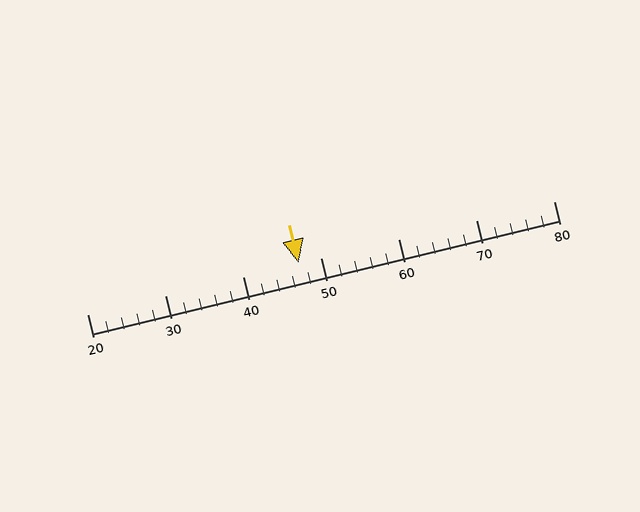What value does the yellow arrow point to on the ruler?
The yellow arrow points to approximately 47.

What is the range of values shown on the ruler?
The ruler shows values from 20 to 80.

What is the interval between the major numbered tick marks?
The major tick marks are spaced 10 units apart.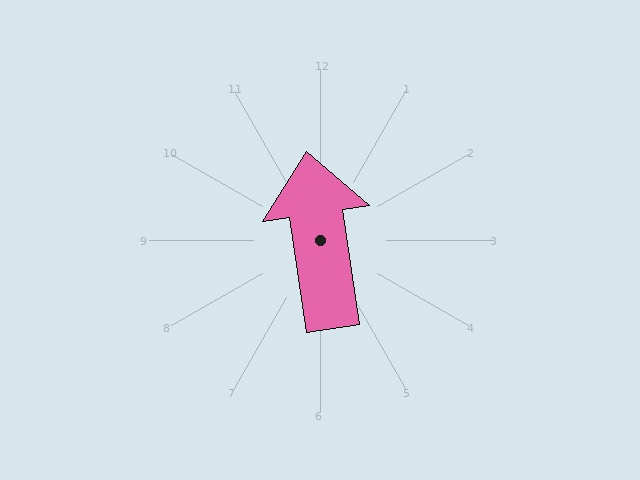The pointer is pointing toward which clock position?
Roughly 12 o'clock.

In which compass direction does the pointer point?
North.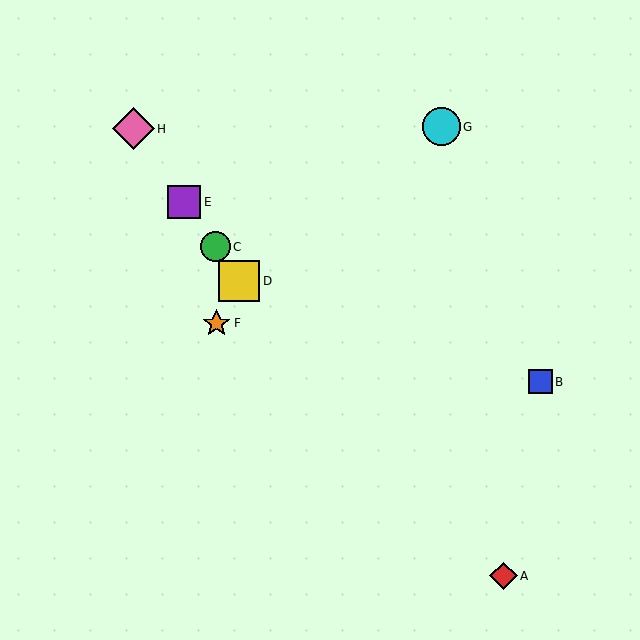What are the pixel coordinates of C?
Object C is at (215, 247).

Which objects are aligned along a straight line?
Objects C, D, E, H are aligned along a straight line.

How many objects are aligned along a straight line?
4 objects (C, D, E, H) are aligned along a straight line.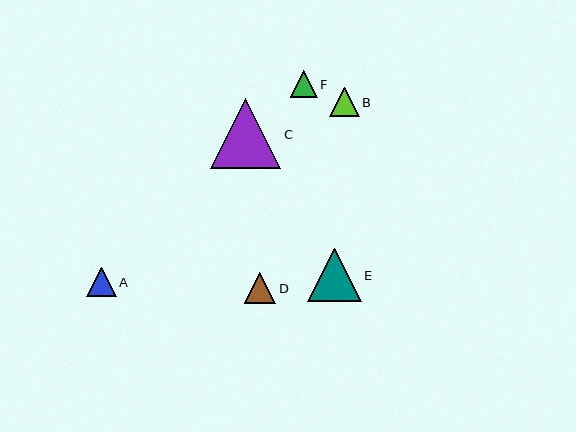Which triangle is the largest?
Triangle C is the largest with a size of approximately 70 pixels.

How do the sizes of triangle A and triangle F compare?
Triangle A and triangle F are approximately the same size.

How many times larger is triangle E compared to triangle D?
Triangle E is approximately 1.7 times the size of triangle D.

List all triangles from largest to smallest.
From largest to smallest: C, E, D, A, B, F.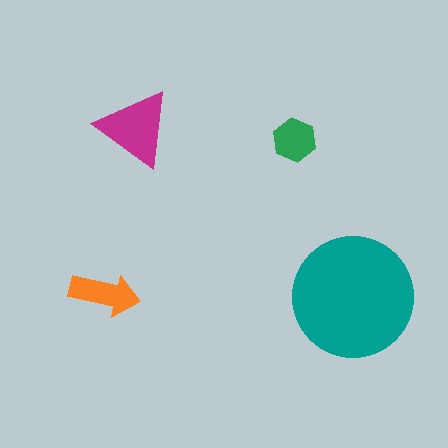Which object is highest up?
The magenta triangle is topmost.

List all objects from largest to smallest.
The teal circle, the magenta triangle, the orange arrow, the green hexagon.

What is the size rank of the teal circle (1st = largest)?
1st.